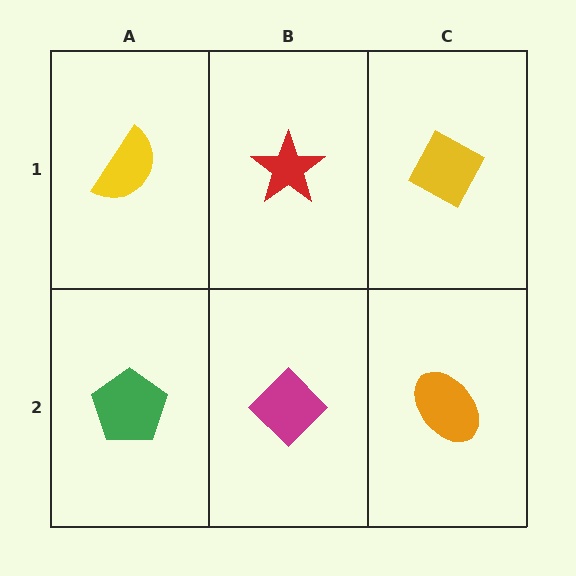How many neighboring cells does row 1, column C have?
2.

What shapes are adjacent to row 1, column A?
A green pentagon (row 2, column A), a red star (row 1, column B).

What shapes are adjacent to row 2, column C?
A yellow diamond (row 1, column C), a magenta diamond (row 2, column B).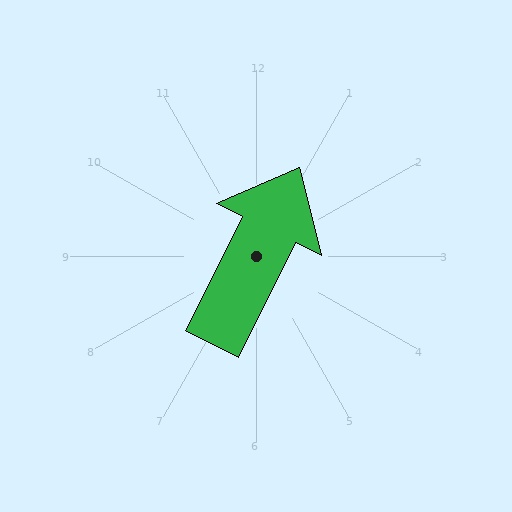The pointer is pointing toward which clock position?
Roughly 1 o'clock.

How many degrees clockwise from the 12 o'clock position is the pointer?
Approximately 26 degrees.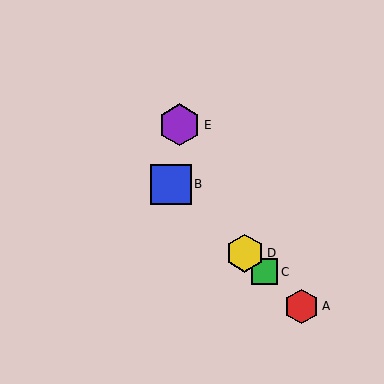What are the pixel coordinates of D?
Object D is at (245, 253).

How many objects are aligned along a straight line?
4 objects (A, B, C, D) are aligned along a straight line.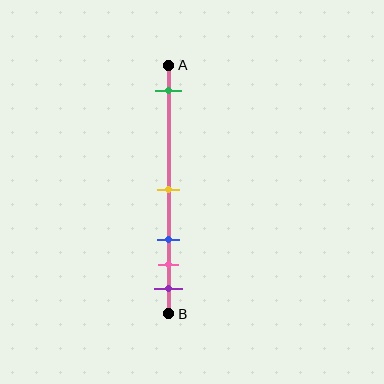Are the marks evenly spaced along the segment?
No, the marks are not evenly spaced.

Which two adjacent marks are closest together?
The pink and purple marks are the closest adjacent pair.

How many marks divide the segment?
There are 5 marks dividing the segment.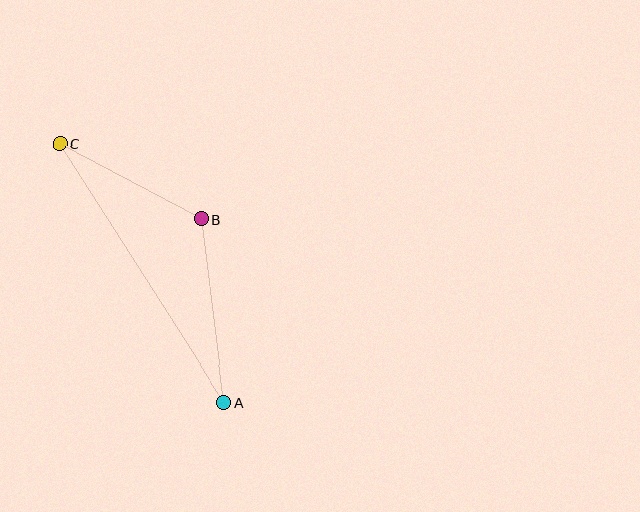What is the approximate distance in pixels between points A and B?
The distance between A and B is approximately 184 pixels.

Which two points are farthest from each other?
Points A and C are farthest from each other.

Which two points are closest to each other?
Points B and C are closest to each other.